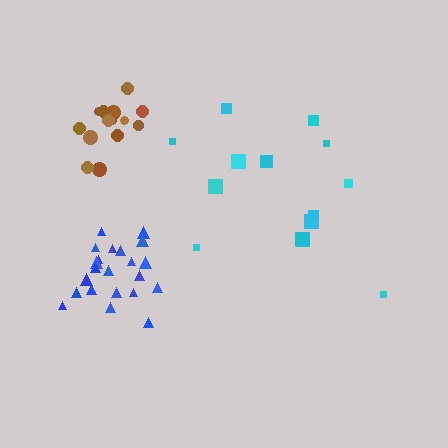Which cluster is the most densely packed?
Blue.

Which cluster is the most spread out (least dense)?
Cyan.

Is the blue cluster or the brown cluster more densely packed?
Blue.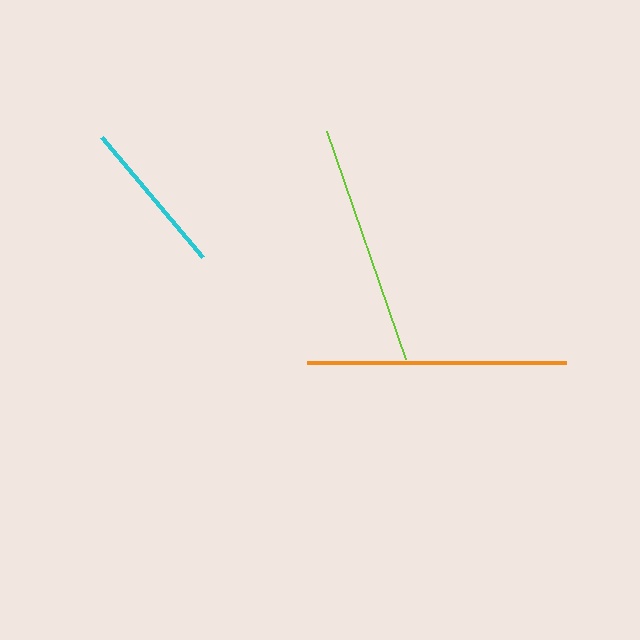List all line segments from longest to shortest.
From longest to shortest: orange, lime, cyan.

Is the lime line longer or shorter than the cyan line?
The lime line is longer than the cyan line.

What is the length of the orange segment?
The orange segment is approximately 259 pixels long.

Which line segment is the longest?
The orange line is the longest at approximately 259 pixels.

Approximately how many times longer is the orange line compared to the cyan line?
The orange line is approximately 1.6 times the length of the cyan line.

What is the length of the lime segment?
The lime segment is approximately 241 pixels long.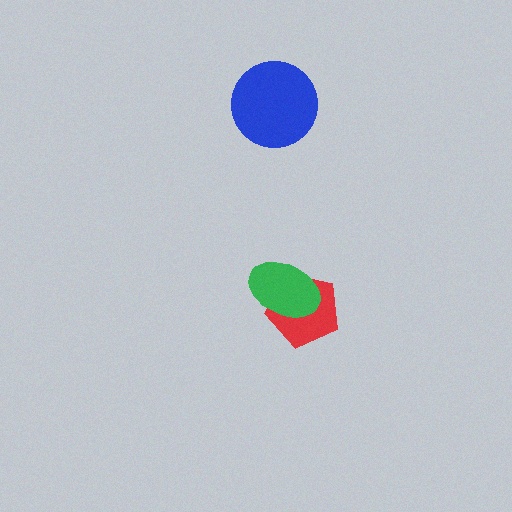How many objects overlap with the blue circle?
0 objects overlap with the blue circle.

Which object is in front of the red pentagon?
The green ellipse is in front of the red pentagon.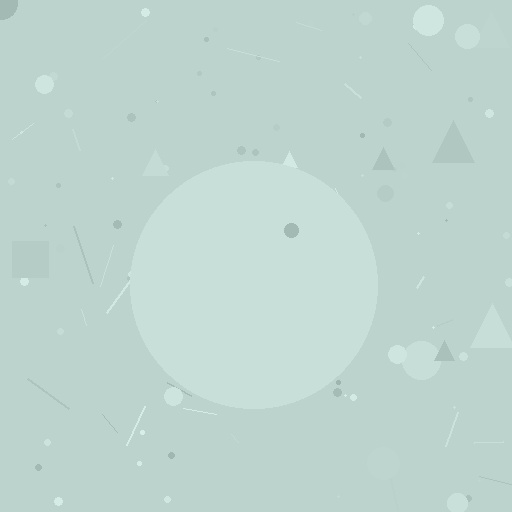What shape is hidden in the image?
A circle is hidden in the image.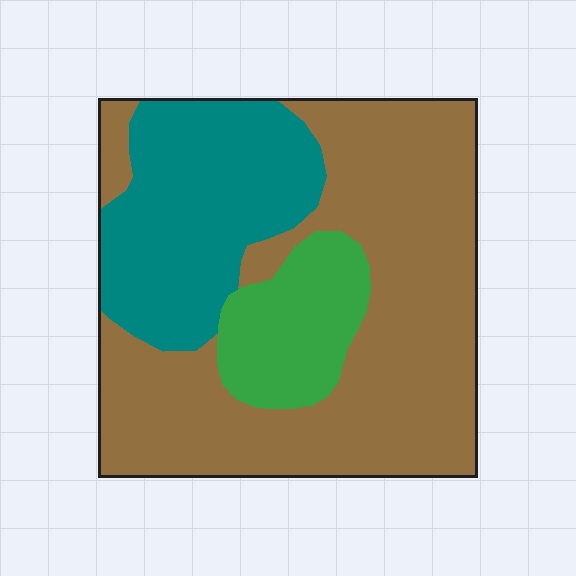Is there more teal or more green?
Teal.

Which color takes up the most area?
Brown, at roughly 60%.